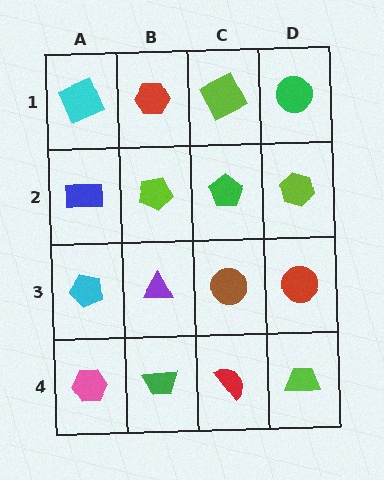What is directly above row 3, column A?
A blue rectangle.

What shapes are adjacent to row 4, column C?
A brown circle (row 3, column C), a green trapezoid (row 4, column B), a lime trapezoid (row 4, column D).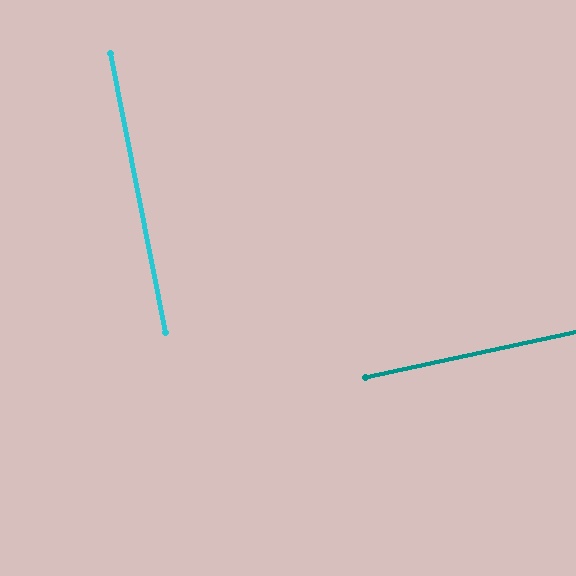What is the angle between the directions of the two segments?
Approximately 89 degrees.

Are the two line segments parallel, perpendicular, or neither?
Perpendicular — they meet at approximately 89°.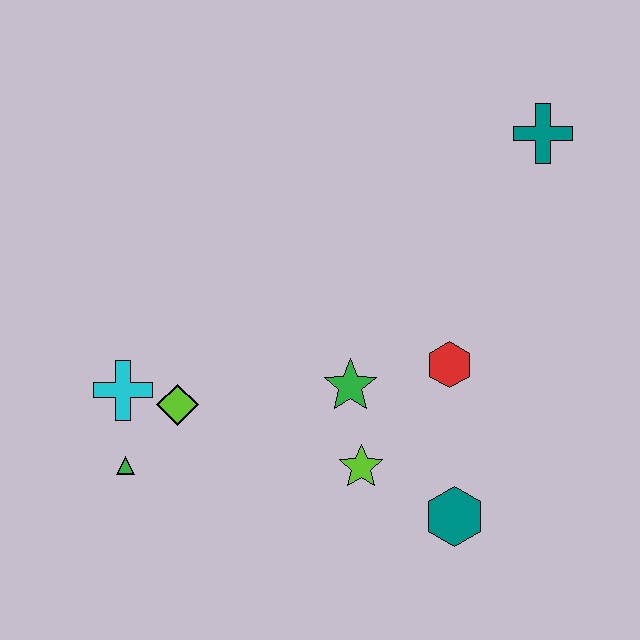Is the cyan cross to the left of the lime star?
Yes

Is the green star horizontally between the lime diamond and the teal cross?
Yes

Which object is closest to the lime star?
The green star is closest to the lime star.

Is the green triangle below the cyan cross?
Yes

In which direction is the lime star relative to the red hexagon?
The lime star is below the red hexagon.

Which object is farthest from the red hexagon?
The green triangle is farthest from the red hexagon.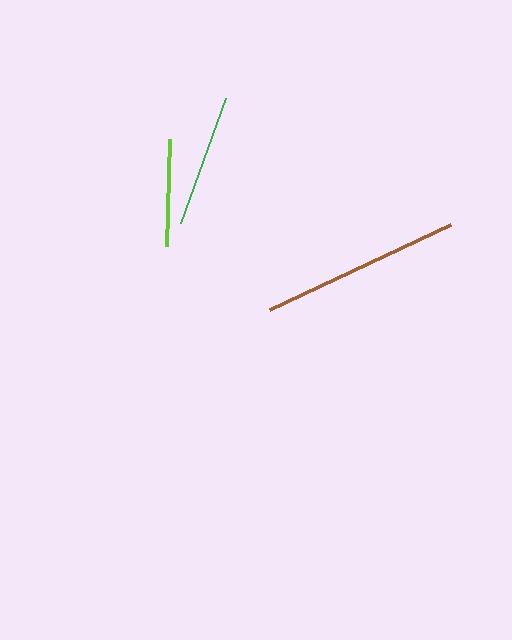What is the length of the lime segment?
The lime segment is approximately 107 pixels long.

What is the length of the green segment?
The green segment is approximately 133 pixels long.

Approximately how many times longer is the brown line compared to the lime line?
The brown line is approximately 1.9 times the length of the lime line.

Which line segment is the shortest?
The lime line is the shortest at approximately 107 pixels.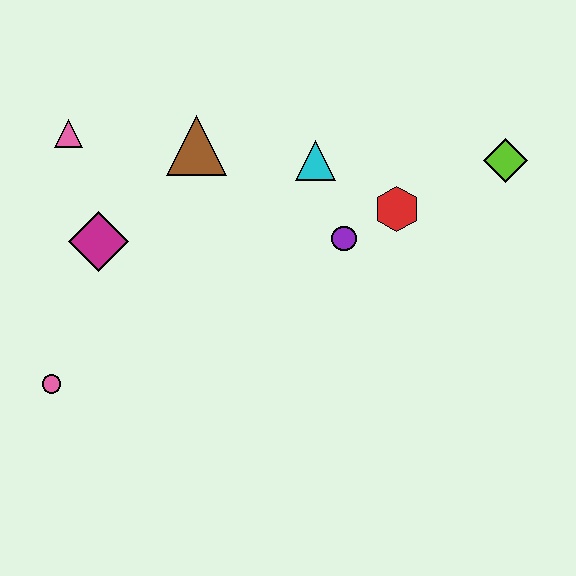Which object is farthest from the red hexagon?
The pink circle is farthest from the red hexagon.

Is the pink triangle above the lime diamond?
Yes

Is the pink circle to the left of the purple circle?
Yes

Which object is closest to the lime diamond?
The red hexagon is closest to the lime diamond.